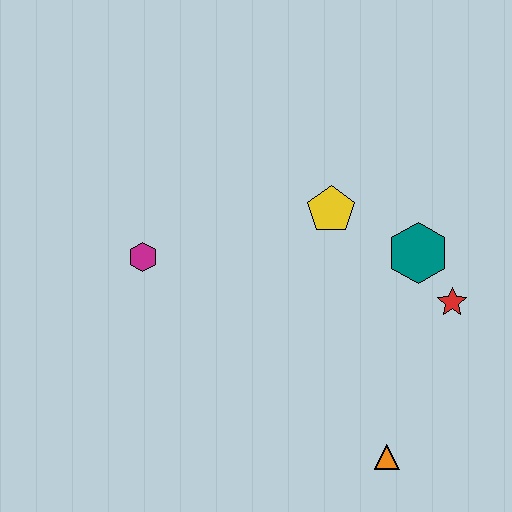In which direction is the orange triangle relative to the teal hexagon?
The orange triangle is below the teal hexagon.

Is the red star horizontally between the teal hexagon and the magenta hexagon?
No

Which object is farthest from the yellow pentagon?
The orange triangle is farthest from the yellow pentagon.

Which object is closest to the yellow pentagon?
The teal hexagon is closest to the yellow pentagon.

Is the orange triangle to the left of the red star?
Yes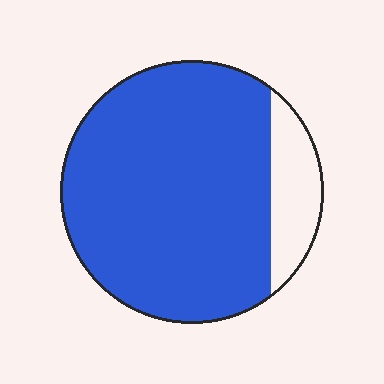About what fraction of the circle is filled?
About seven eighths (7/8).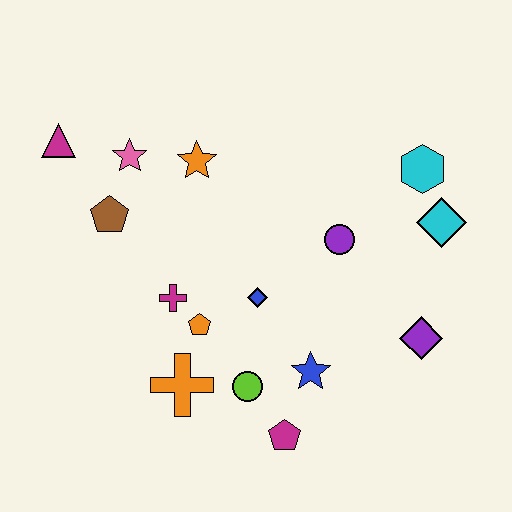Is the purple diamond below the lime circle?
No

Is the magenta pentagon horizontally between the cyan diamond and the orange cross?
Yes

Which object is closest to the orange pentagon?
The magenta cross is closest to the orange pentagon.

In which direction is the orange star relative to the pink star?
The orange star is to the right of the pink star.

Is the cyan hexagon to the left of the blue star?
No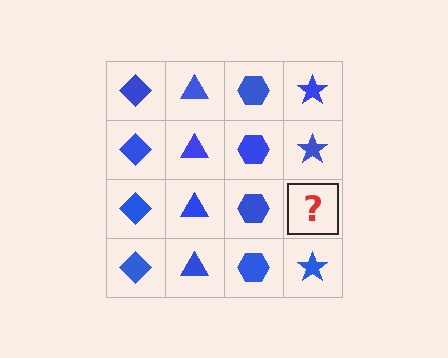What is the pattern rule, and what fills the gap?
The rule is that each column has a consistent shape. The gap should be filled with a blue star.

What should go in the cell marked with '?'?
The missing cell should contain a blue star.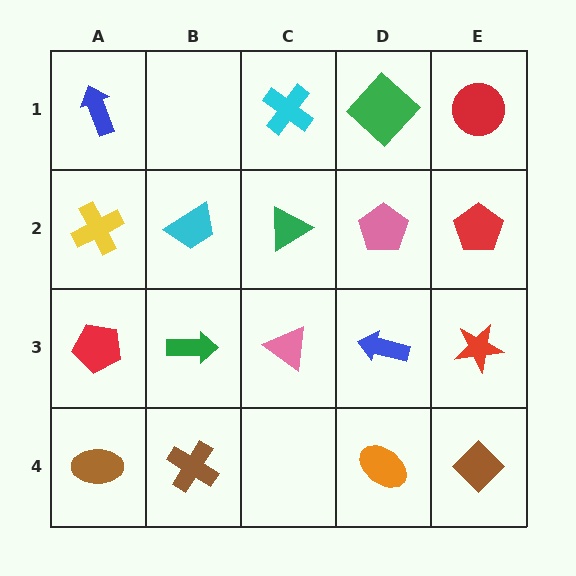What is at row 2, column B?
A cyan trapezoid.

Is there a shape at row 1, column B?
No, that cell is empty.